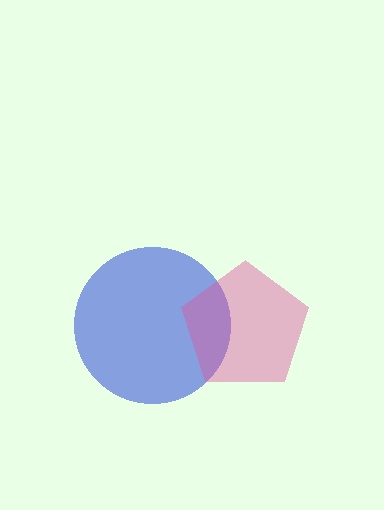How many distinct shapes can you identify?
There are 2 distinct shapes: a blue circle, a pink pentagon.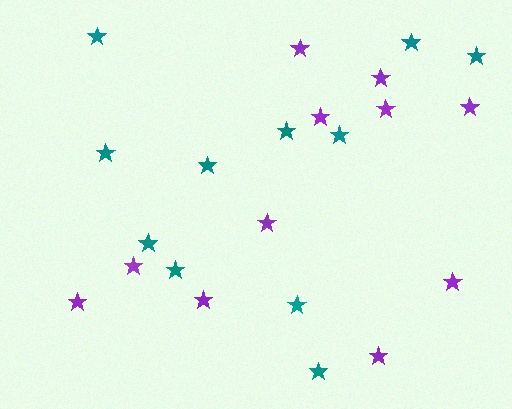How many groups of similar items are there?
There are 2 groups: one group of teal stars (11) and one group of purple stars (11).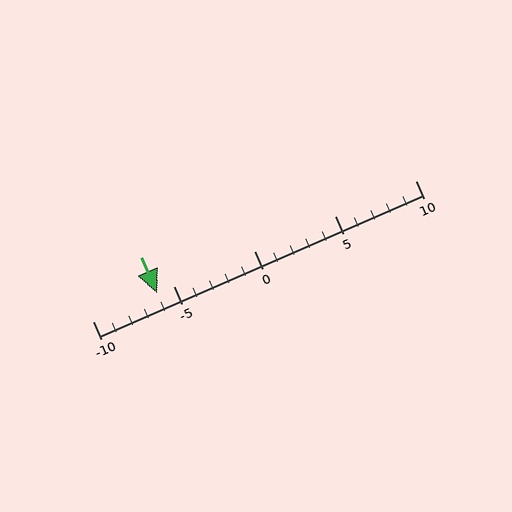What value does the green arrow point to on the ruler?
The green arrow points to approximately -6.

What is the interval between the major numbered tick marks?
The major tick marks are spaced 5 units apart.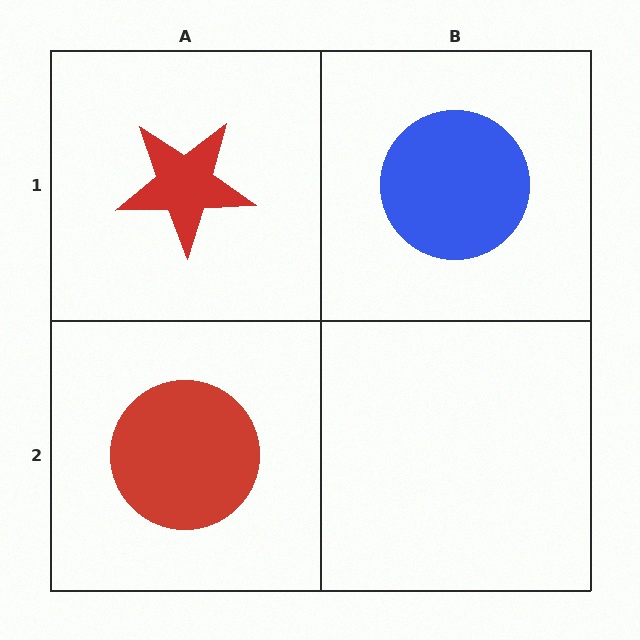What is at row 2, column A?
A red circle.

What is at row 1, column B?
A blue circle.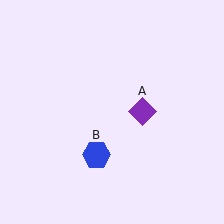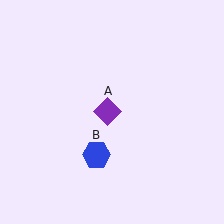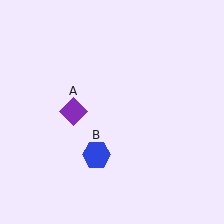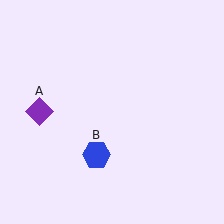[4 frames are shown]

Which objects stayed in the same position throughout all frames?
Blue hexagon (object B) remained stationary.